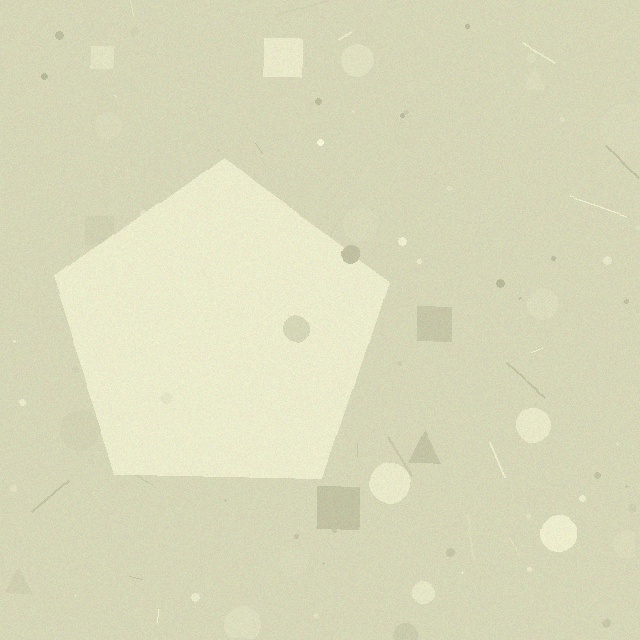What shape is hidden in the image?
A pentagon is hidden in the image.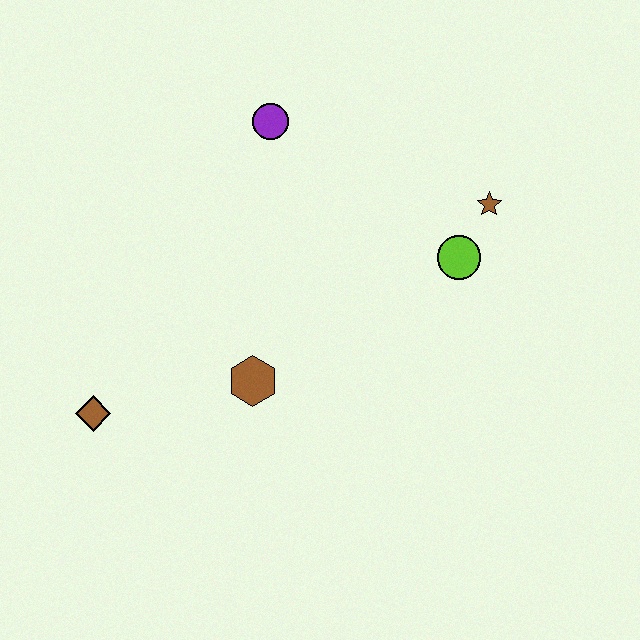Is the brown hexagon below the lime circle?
Yes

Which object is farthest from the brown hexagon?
The brown star is farthest from the brown hexagon.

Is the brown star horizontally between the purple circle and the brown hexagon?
No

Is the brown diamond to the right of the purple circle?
No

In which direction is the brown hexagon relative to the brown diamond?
The brown hexagon is to the right of the brown diamond.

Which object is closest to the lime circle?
The brown star is closest to the lime circle.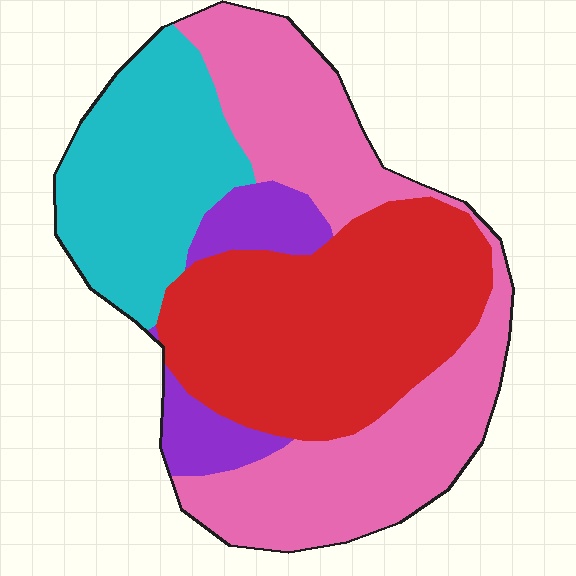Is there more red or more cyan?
Red.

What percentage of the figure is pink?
Pink covers around 35% of the figure.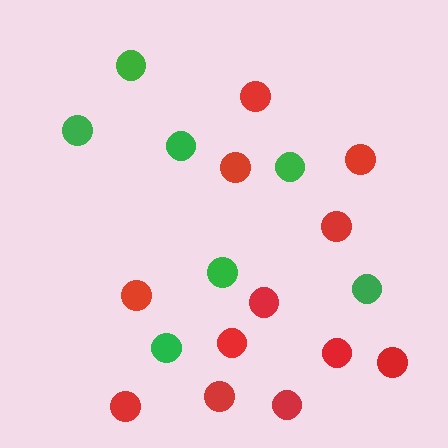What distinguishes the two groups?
There are 2 groups: one group of green circles (7) and one group of red circles (12).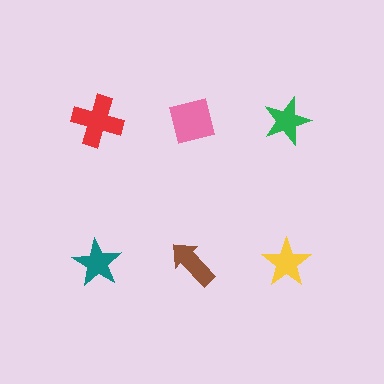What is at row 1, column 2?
A pink square.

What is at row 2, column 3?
A yellow star.